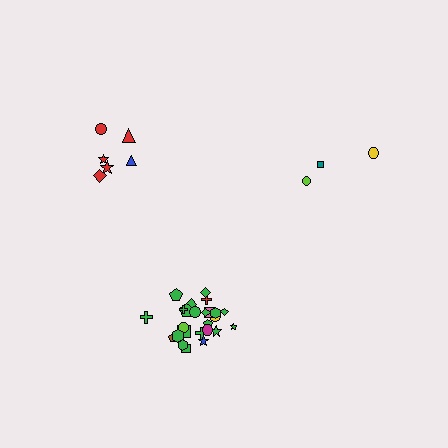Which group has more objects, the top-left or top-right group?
The top-left group.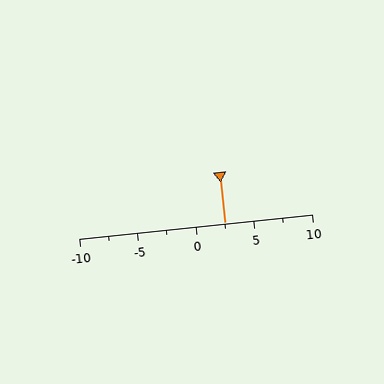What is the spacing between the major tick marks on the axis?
The major ticks are spaced 5 apart.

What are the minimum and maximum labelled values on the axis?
The axis runs from -10 to 10.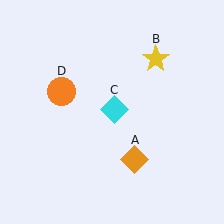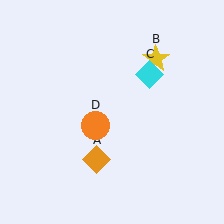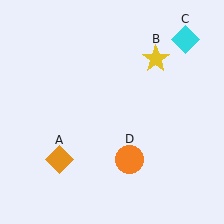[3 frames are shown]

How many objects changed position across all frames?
3 objects changed position: orange diamond (object A), cyan diamond (object C), orange circle (object D).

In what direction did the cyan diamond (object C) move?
The cyan diamond (object C) moved up and to the right.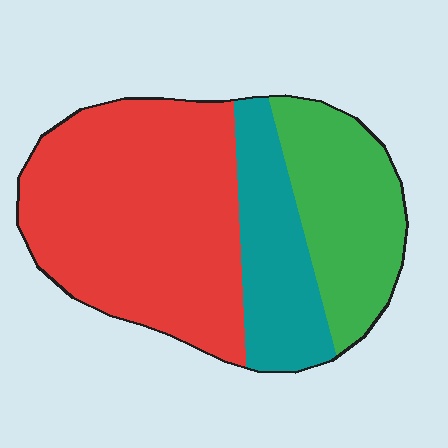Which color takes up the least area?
Teal, at roughly 20%.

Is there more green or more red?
Red.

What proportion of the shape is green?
Green takes up about one quarter (1/4) of the shape.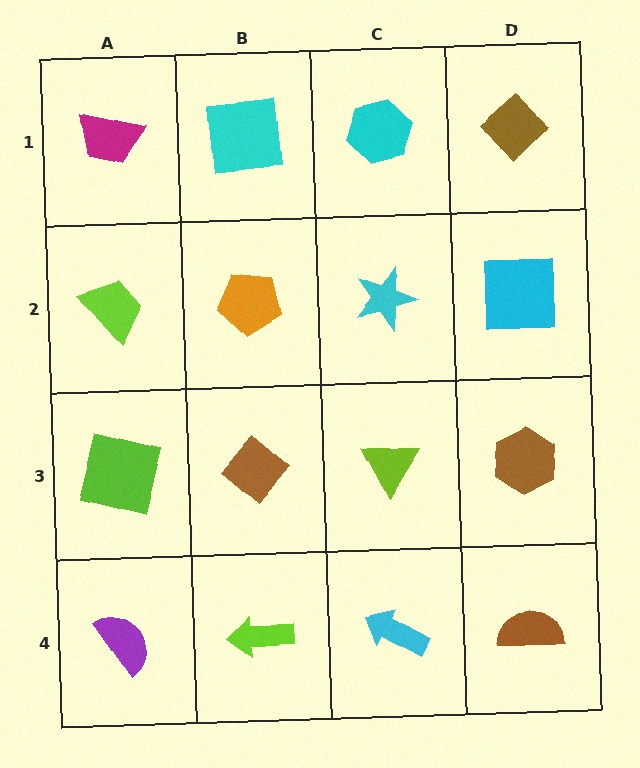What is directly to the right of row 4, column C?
A brown semicircle.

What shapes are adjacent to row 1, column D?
A cyan square (row 2, column D), a cyan hexagon (row 1, column C).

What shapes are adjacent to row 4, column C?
A lime triangle (row 3, column C), a lime arrow (row 4, column B), a brown semicircle (row 4, column D).